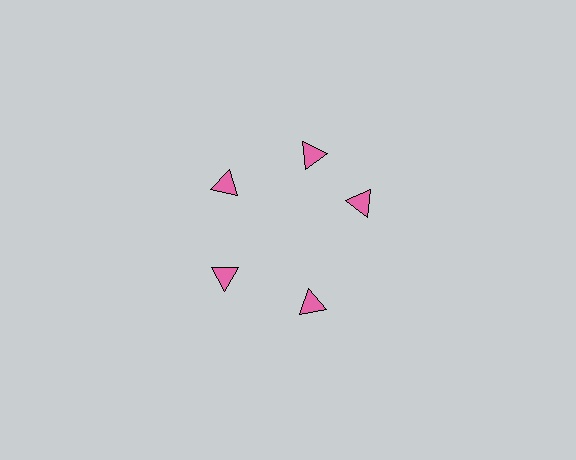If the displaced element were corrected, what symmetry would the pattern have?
It would have 5-fold rotational symmetry — the pattern would map onto itself every 72 degrees.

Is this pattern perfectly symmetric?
No. The 5 pink triangles are arranged in a ring, but one element near the 3 o'clock position is rotated out of alignment along the ring, breaking the 5-fold rotational symmetry.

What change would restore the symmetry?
The symmetry would be restored by rotating it back into even spacing with its neighbors so that all 5 triangles sit at equal angles and equal distance from the center.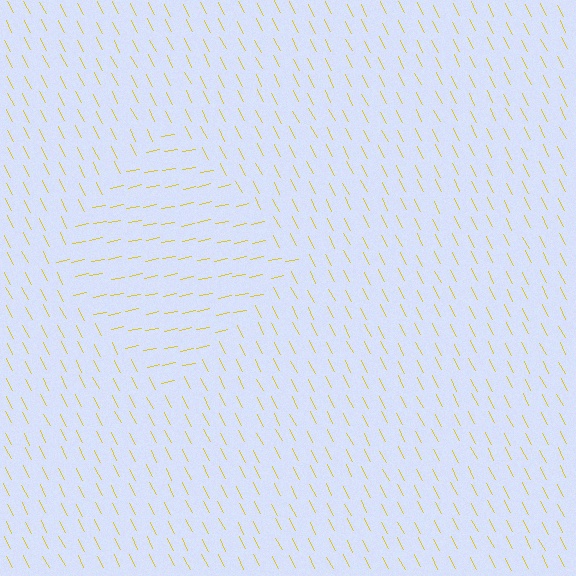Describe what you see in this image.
The image is filled with small yellow line segments. A diamond region in the image has lines oriented differently from the surrounding lines, creating a visible texture boundary.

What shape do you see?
I see a diamond.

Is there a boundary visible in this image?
Yes, there is a texture boundary formed by a change in line orientation.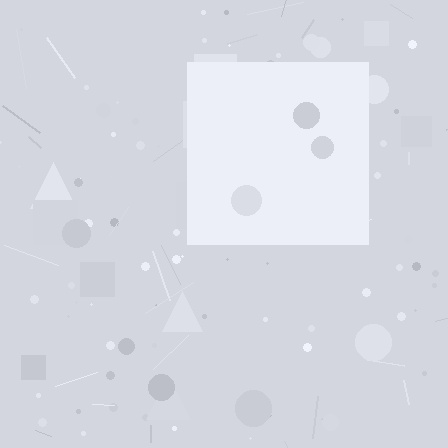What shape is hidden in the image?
A square is hidden in the image.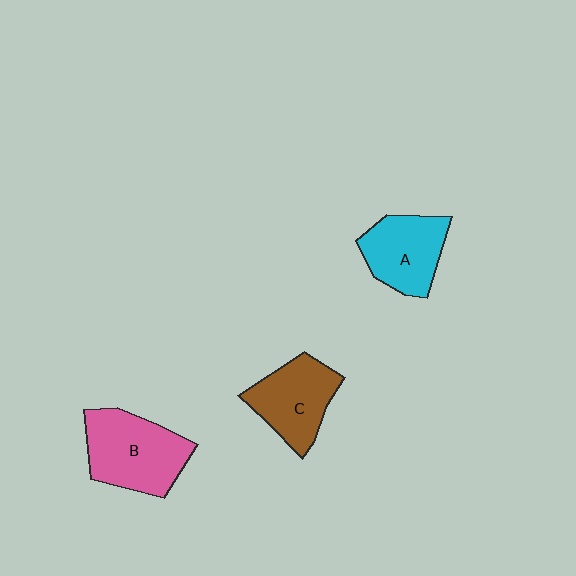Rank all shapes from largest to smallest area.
From largest to smallest: B (pink), C (brown), A (cyan).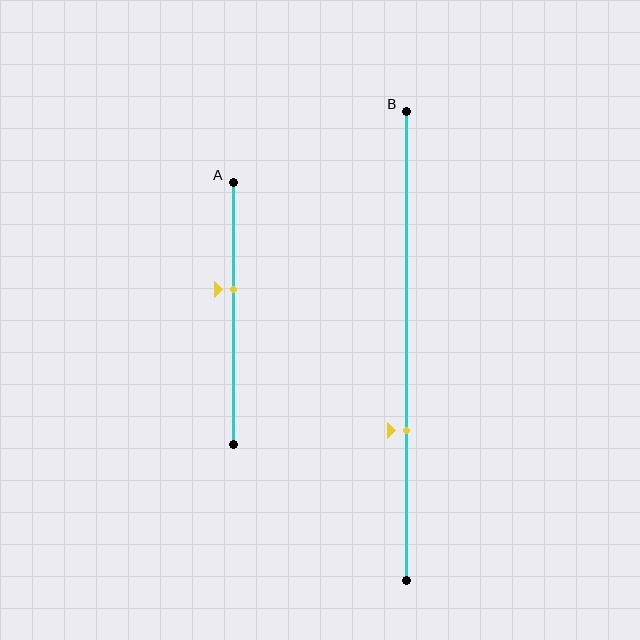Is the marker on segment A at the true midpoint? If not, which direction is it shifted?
No, the marker on segment A is shifted upward by about 9% of the segment length.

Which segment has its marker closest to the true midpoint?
Segment A has its marker closest to the true midpoint.